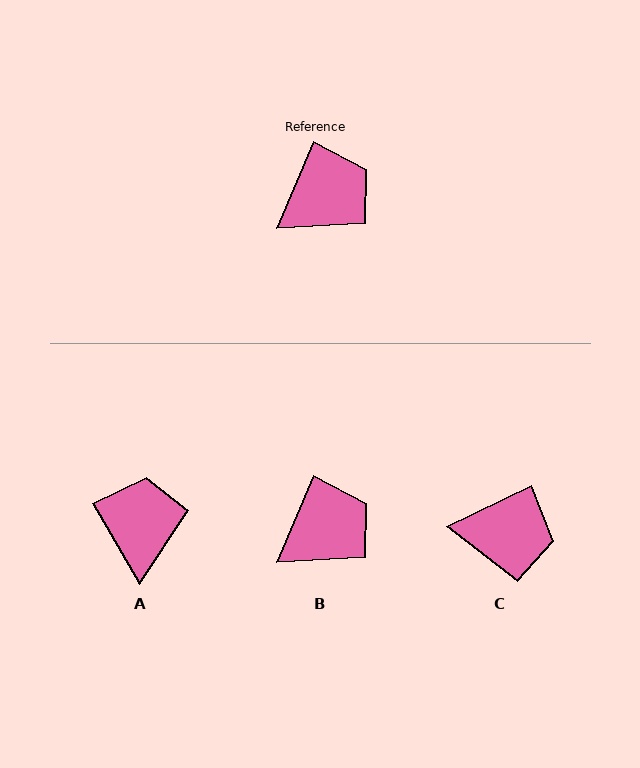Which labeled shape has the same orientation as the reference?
B.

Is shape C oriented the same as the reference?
No, it is off by about 41 degrees.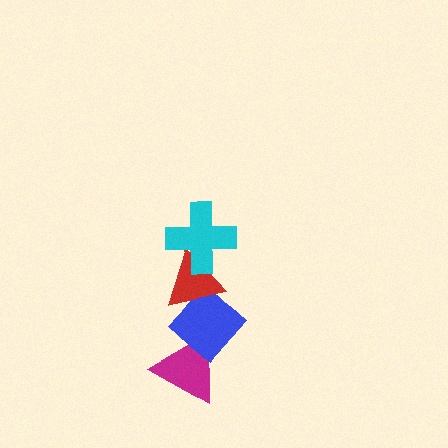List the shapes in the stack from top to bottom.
From top to bottom: the cyan cross, the red triangle, the blue diamond, the magenta triangle.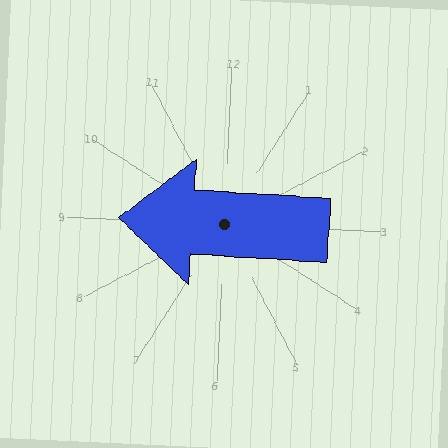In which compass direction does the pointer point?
West.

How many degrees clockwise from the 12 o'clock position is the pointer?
Approximately 271 degrees.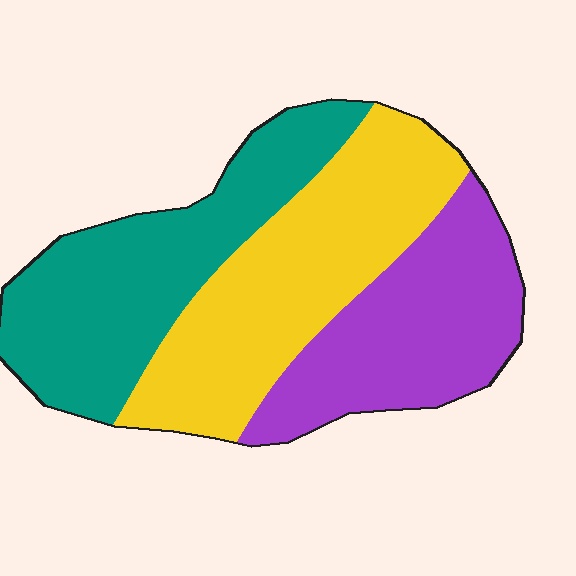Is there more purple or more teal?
Teal.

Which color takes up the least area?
Purple, at roughly 30%.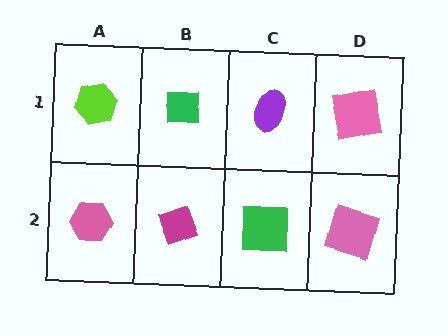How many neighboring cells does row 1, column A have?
2.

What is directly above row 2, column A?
A lime hexagon.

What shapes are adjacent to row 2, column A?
A lime hexagon (row 1, column A), a magenta diamond (row 2, column B).